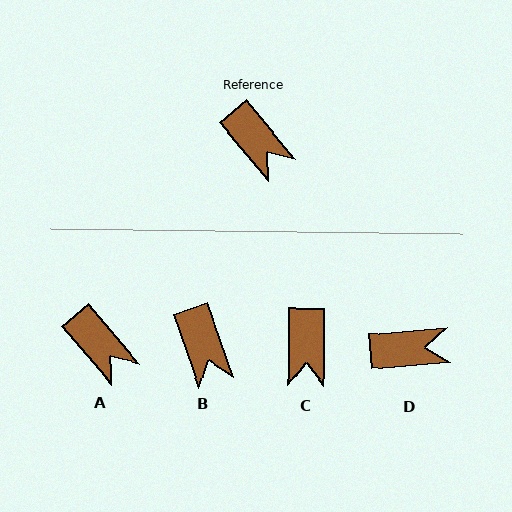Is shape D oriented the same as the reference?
No, it is off by about 54 degrees.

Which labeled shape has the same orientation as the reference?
A.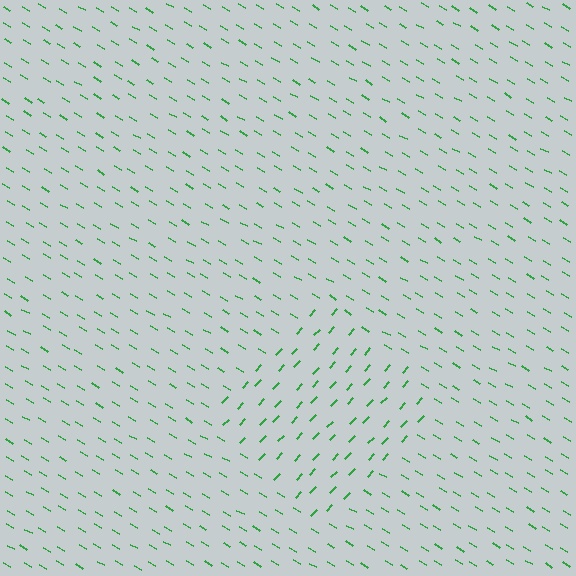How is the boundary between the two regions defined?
The boundary is defined purely by a change in line orientation (approximately 78 degrees difference). All lines are the same color and thickness.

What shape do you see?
I see a diamond.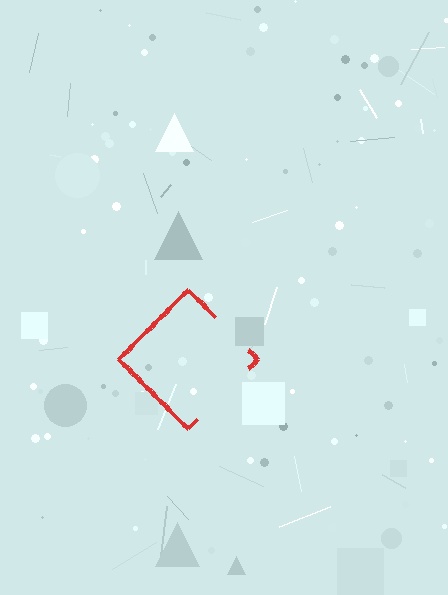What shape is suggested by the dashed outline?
The dashed outline suggests a diamond.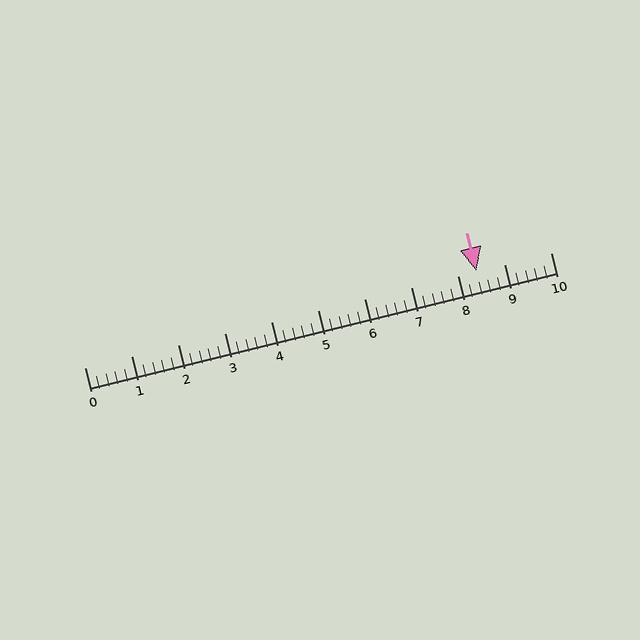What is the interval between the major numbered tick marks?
The major tick marks are spaced 1 units apart.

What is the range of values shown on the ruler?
The ruler shows values from 0 to 10.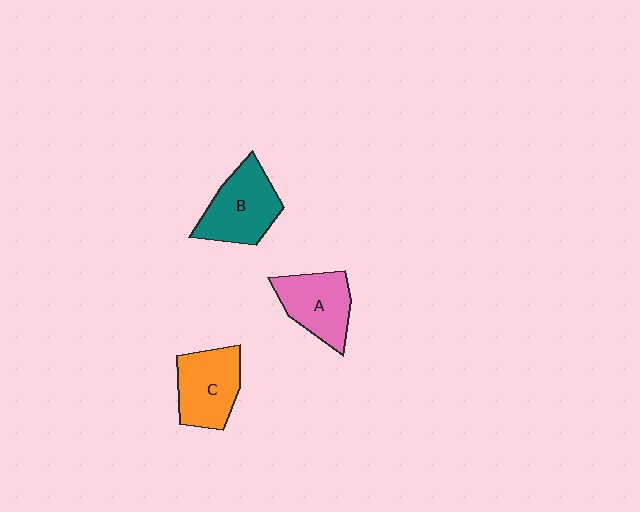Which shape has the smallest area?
Shape A (pink).